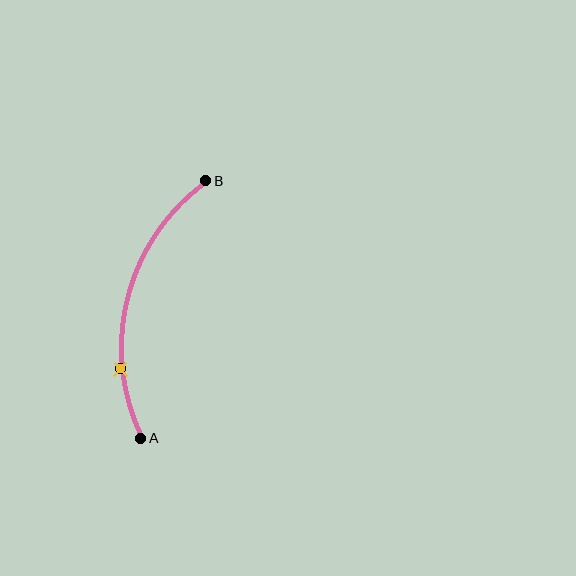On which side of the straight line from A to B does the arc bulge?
The arc bulges to the left of the straight line connecting A and B.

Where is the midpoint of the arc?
The arc midpoint is the point on the curve farthest from the straight line joining A and B. It sits to the left of that line.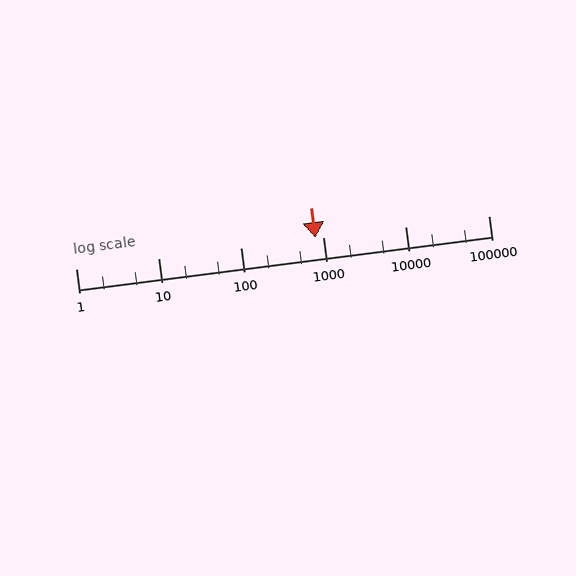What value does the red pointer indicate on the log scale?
The pointer indicates approximately 810.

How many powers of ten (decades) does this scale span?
The scale spans 5 decades, from 1 to 100000.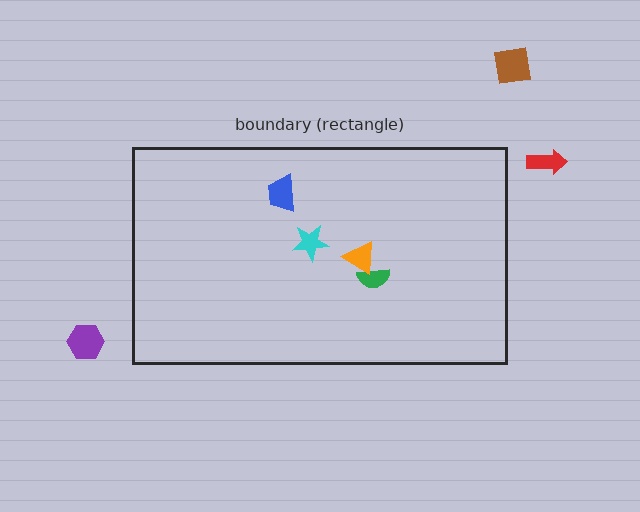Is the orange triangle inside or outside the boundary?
Inside.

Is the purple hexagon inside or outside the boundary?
Outside.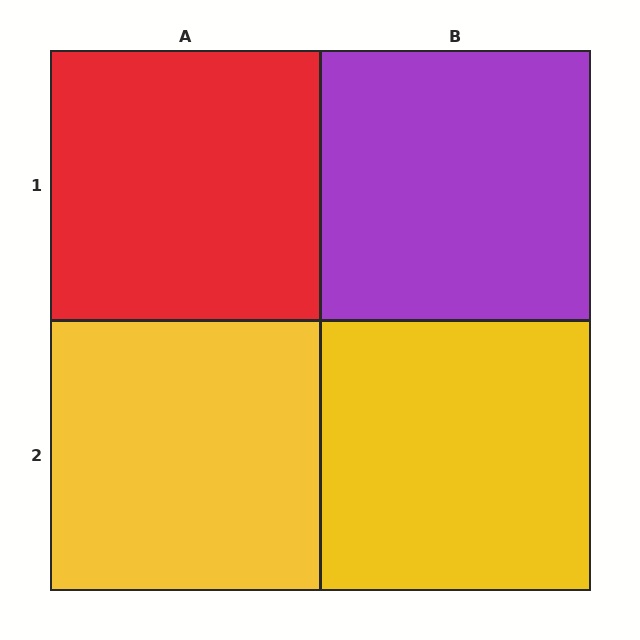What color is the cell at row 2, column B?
Yellow.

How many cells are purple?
1 cell is purple.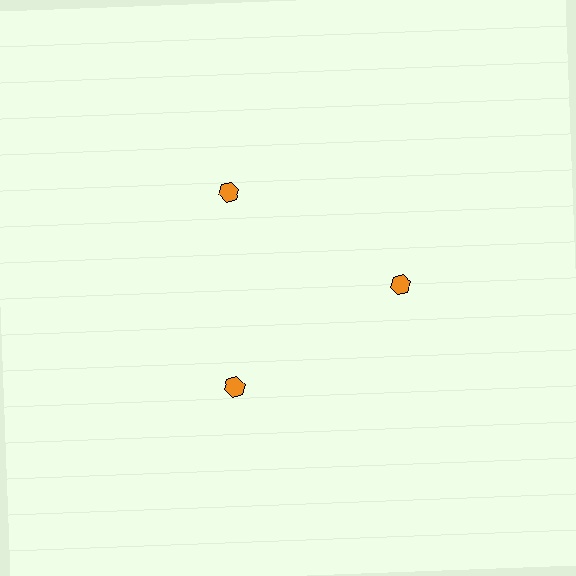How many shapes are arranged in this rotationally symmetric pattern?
There are 3 shapes, arranged in 3 groups of 1.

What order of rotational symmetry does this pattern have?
This pattern has 3-fold rotational symmetry.